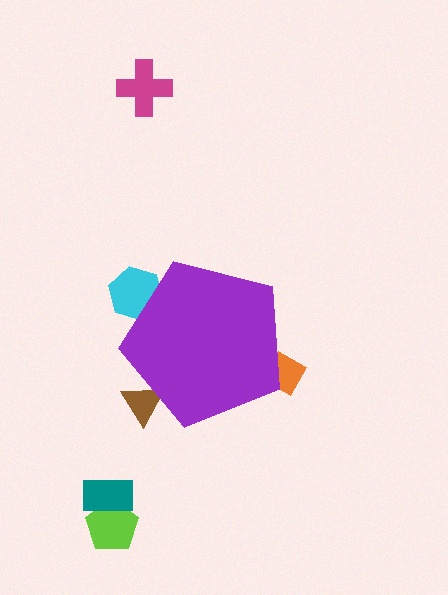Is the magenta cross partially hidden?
No, the magenta cross is fully visible.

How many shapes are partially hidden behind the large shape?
3 shapes are partially hidden.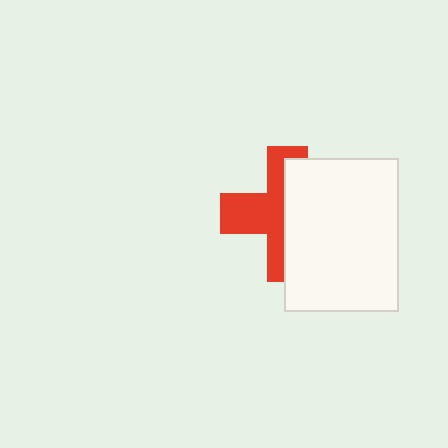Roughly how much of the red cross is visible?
About half of it is visible (roughly 47%).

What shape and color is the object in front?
The object in front is a white rectangle.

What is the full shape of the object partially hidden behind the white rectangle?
The partially hidden object is a red cross.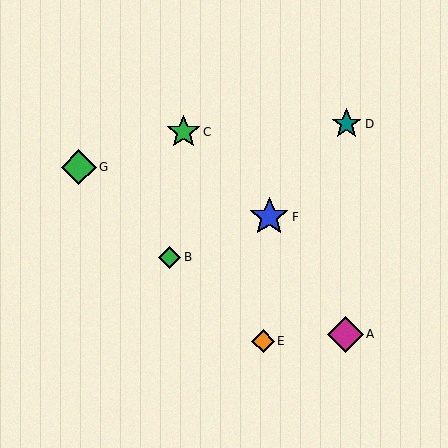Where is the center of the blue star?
The center of the blue star is at (269, 217).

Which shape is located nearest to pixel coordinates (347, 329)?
The magenta diamond (labeled A) at (345, 334) is nearest to that location.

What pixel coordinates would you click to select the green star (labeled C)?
Click at (184, 132) to select the green star C.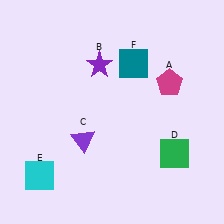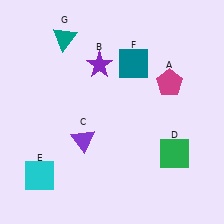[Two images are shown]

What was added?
A teal triangle (G) was added in Image 2.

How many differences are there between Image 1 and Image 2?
There is 1 difference between the two images.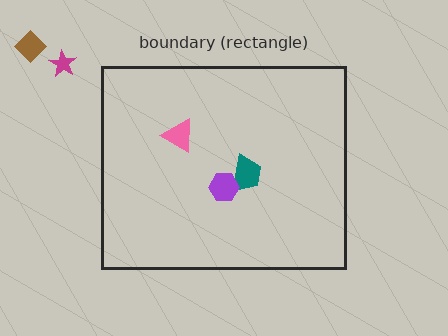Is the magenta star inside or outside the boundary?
Outside.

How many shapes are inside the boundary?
3 inside, 2 outside.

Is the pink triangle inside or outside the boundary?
Inside.